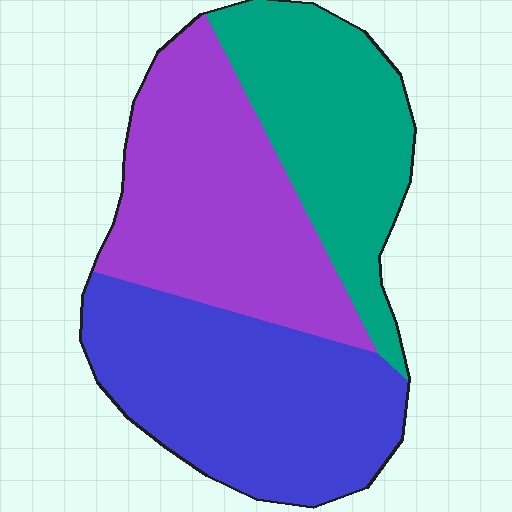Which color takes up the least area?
Teal, at roughly 30%.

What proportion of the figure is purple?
Purple takes up about one third (1/3) of the figure.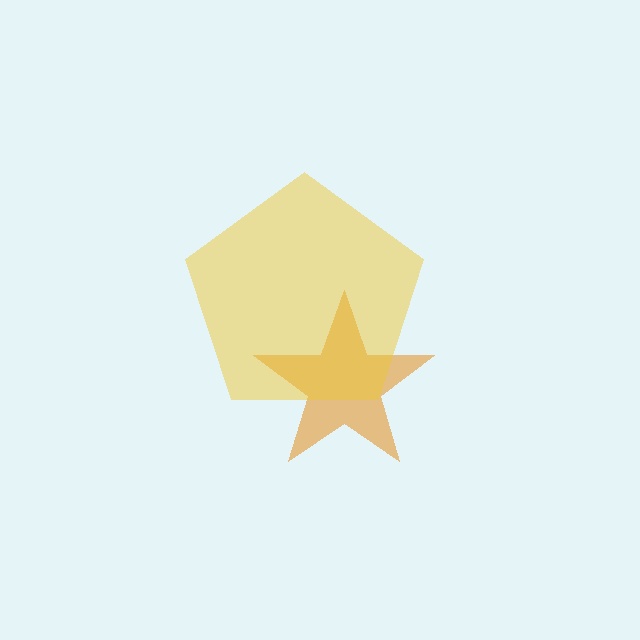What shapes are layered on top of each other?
The layered shapes are: an orange star, a yellow pentagon.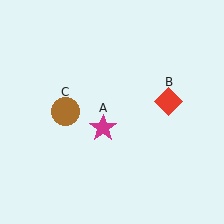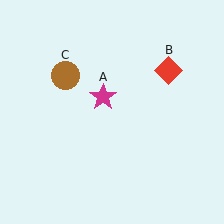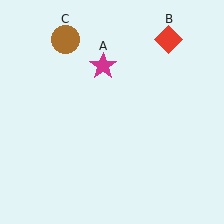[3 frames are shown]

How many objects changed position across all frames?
3 objects changed position: magenta star (object A), red diamond (object B), brown circle (object C).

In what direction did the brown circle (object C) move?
The brown circle (object C) moved up.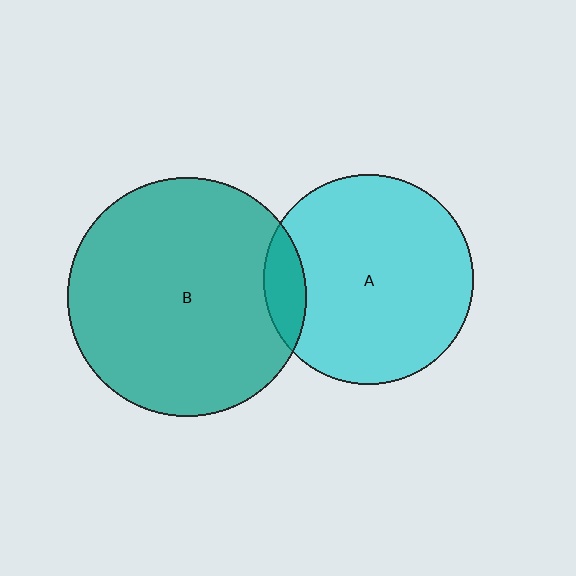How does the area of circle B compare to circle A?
Approximately 1.3 times.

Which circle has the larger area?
Circle B (teal).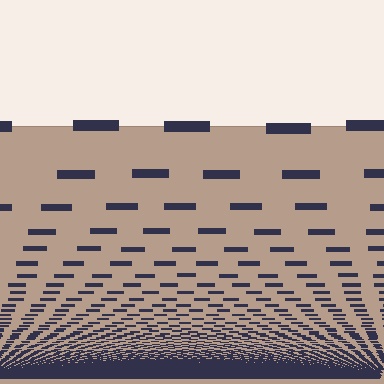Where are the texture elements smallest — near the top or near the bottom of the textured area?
Near the bottom.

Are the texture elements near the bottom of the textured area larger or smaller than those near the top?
Smaller. The gradient is inverted — elements near the bottom are smaller and denser.